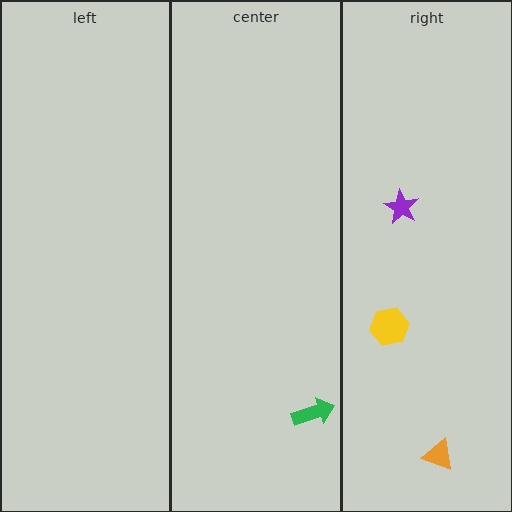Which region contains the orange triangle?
The right region.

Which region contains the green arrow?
The center region.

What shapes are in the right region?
The orange triangle, the yellow hexagon, the purple star.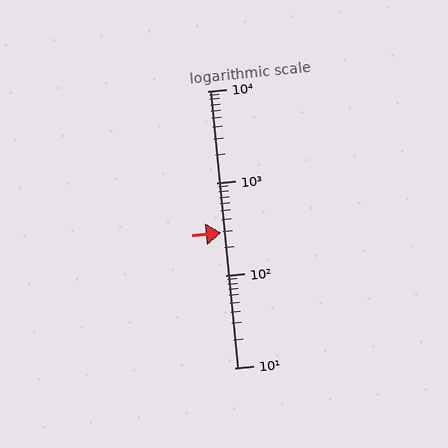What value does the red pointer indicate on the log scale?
The pointer indicates approximately 290.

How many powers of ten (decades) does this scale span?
The scale spans 3 decades, from 10 to 10000.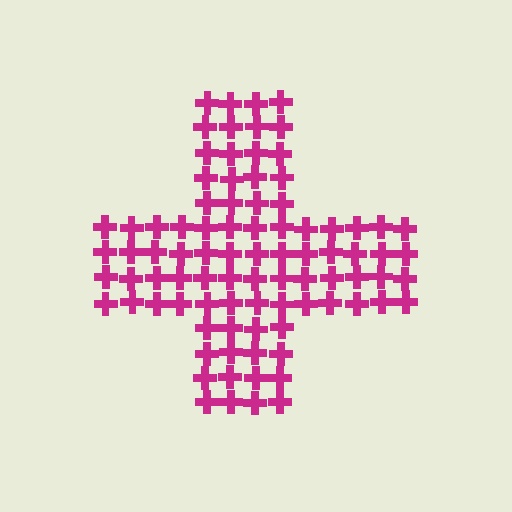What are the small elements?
The small elements are crosses.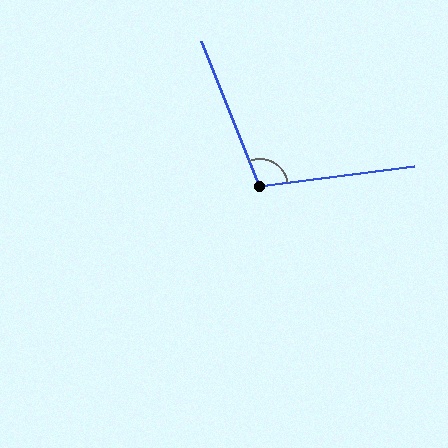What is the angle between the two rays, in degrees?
Approximately 104 degrees.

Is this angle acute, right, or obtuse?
It is obtuse.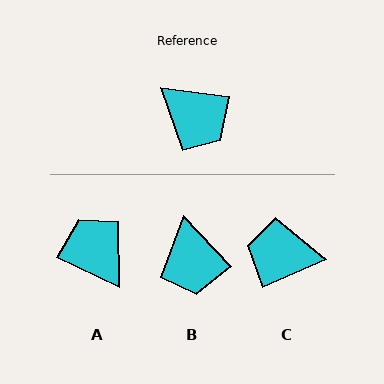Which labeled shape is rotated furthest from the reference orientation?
A, about 162 degrees away.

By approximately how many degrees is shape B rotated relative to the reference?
Approximately 39 degrees clockwise.